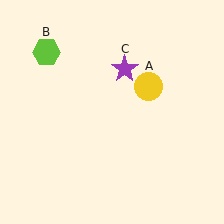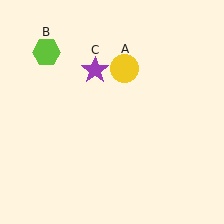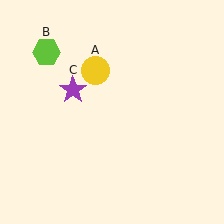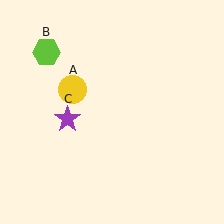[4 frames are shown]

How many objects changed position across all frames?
2 objects changed position: yellow circle (object A), purple star (object C).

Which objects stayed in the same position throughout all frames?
Lime hexagon (object B) remained stationary.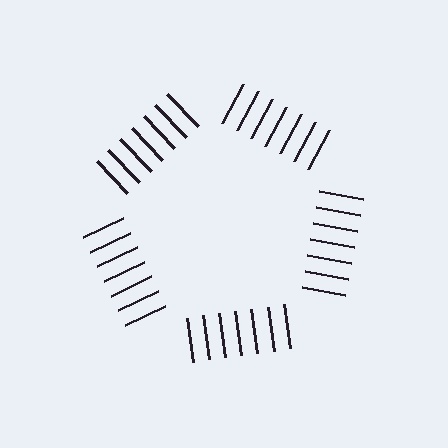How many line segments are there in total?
35 — 7 along each of the 5 edges.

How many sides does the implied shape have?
5 sides — the line-ends trace a pentagon.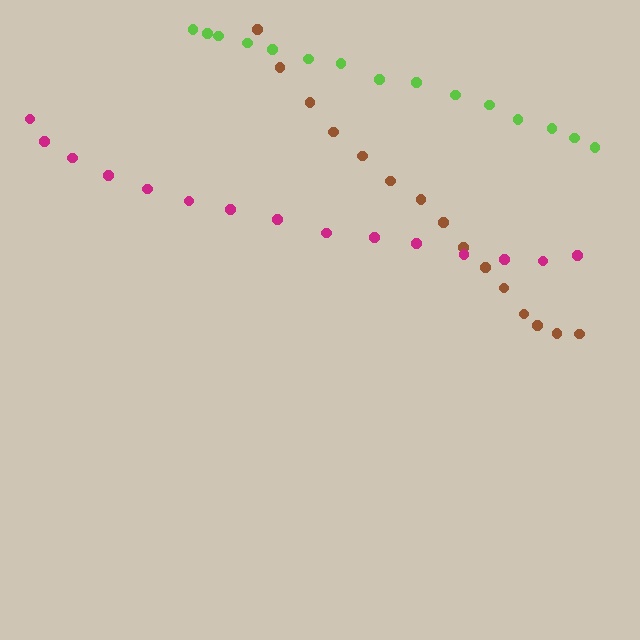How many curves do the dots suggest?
There are 3 distinct paths.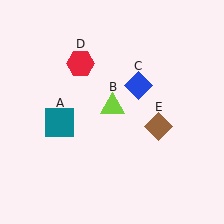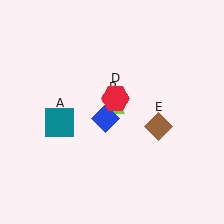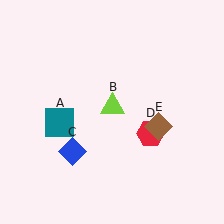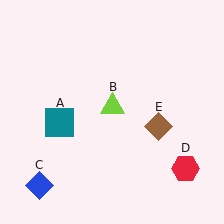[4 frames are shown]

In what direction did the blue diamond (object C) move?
The blue diamond (object C) moved down and to the left.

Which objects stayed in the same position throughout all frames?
Teal square (object A) and lime triangle (object B) and brown diamond (object E) remained stationary.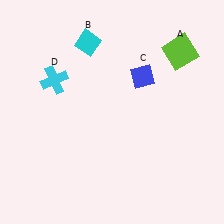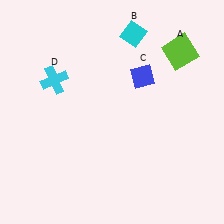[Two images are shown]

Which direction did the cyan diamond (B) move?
The cyan diamond (B) moved right.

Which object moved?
The cyan diamond (B) moved right.